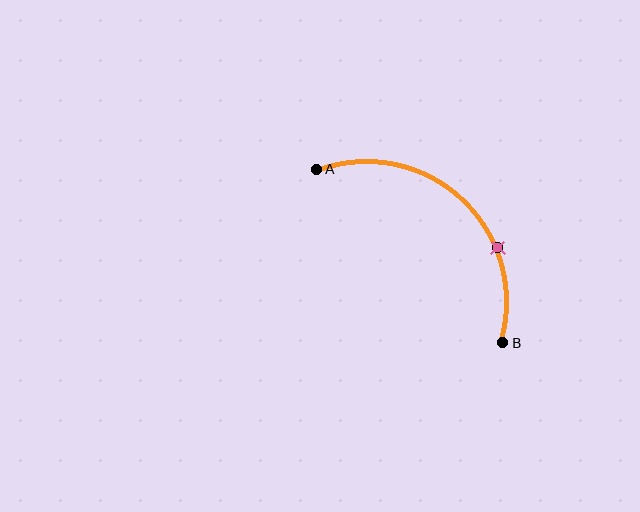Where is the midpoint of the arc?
The arc midpoint is the point on the curve farthest from the straight line joining A and B. It sits above and to the right of that line.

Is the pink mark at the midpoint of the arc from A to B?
No. The pink mark lies on the arc but is closer to endpoint B. The arc midpoint would be at the point on the curve equidistant along the arc from both A and B.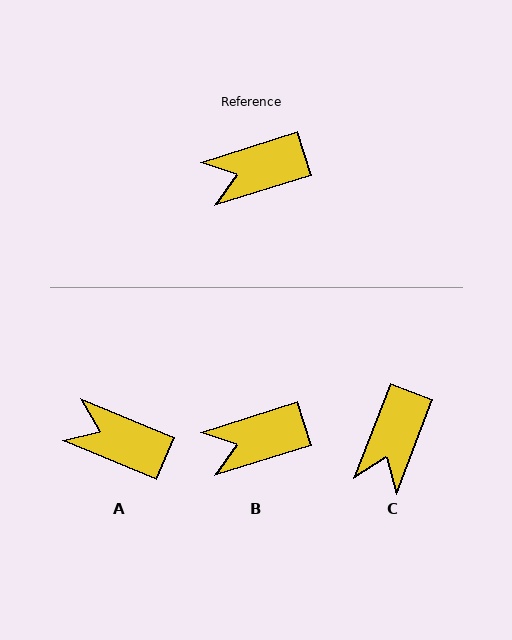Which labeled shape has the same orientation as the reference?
B.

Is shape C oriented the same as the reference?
No, it is off by about 52 degrees.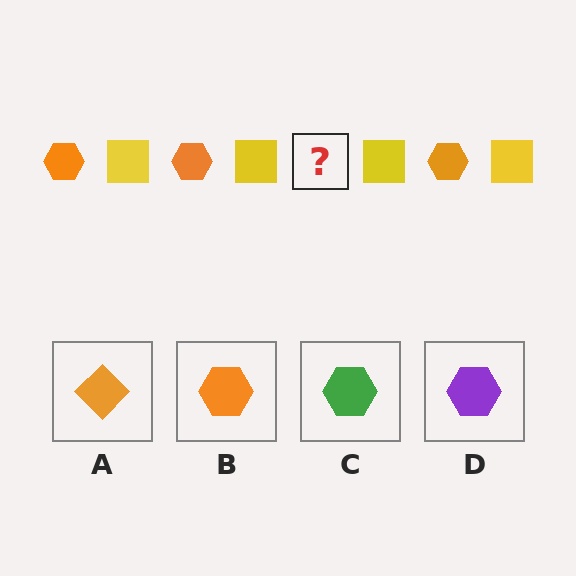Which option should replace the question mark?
Option B.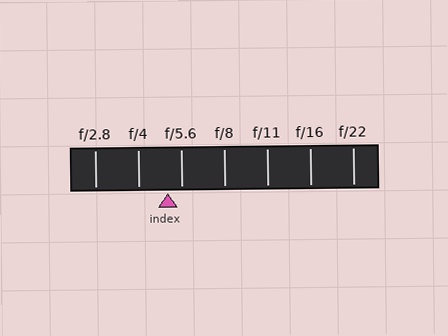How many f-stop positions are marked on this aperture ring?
There are 7 f-stop positions marked.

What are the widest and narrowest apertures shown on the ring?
The widest aperture shown is f/2.8 and the narrowest is f/22.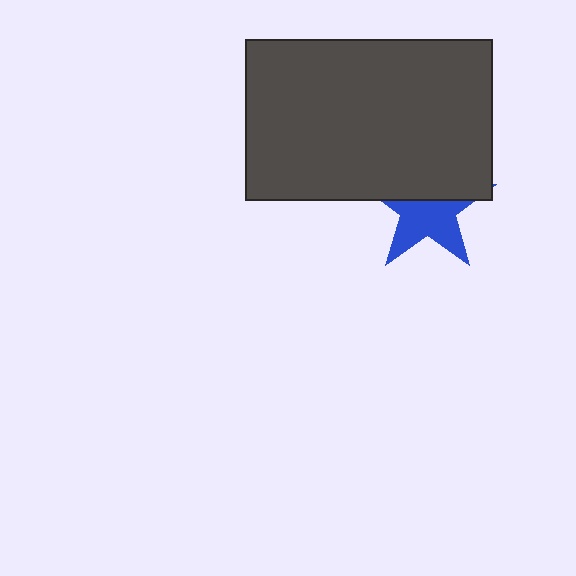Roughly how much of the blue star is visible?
About half of it is visible (roughly 53%).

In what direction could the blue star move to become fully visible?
The blue star could move down. That would shift it out from behind the dark gray rectangle entirely.